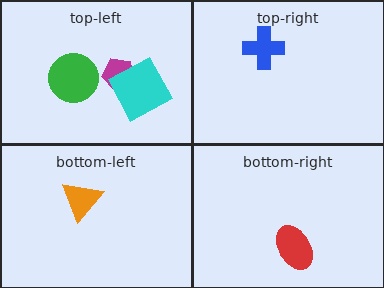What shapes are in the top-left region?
The green circle, the magenta pentagon, the cyan square.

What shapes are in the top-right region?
The blue cross.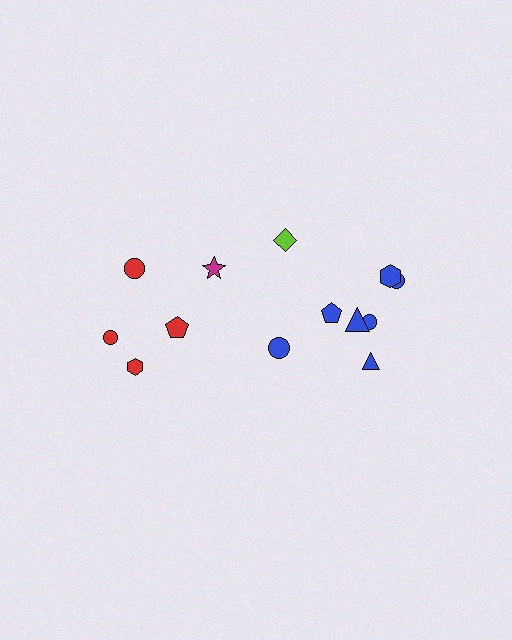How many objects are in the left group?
There are 5 objects.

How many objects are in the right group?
There are 8 objects.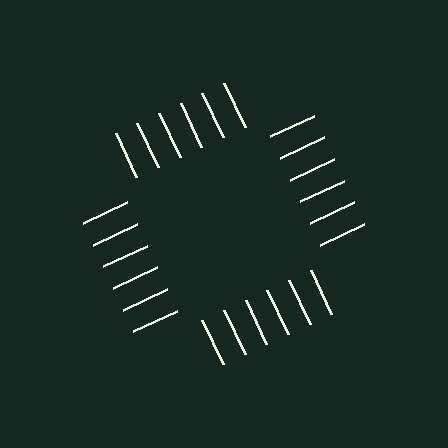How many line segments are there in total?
24 — 6 along each of the 4 edges.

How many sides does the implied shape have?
4 sides — the line-ends trace a square.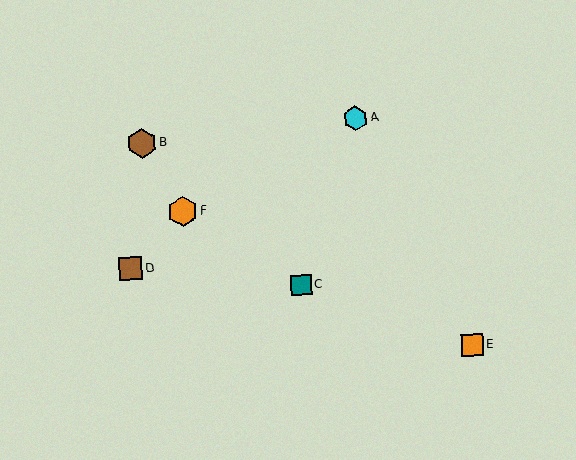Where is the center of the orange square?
The center of the orange square is at (472, 345).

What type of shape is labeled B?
Shape B is a brown hexagon.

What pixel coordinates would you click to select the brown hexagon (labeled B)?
Click at (142, 143) to select the brown hexagon B.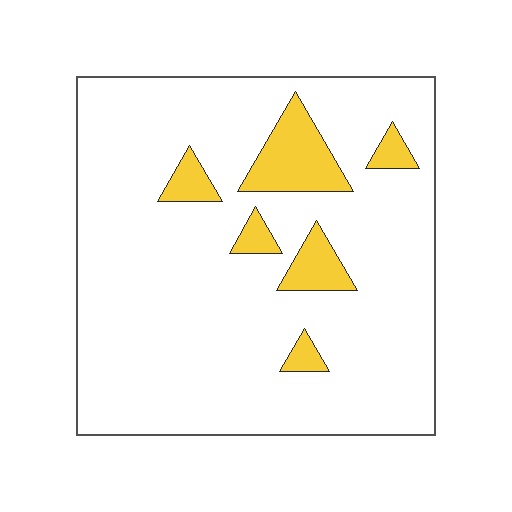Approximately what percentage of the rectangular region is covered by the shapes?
Approximately 10%.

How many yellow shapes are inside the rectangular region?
6.